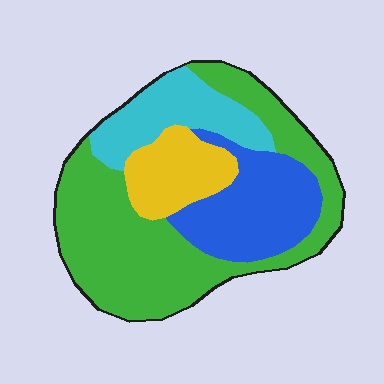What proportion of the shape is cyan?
Cyan takes up about one sixth (1/6) of the shape.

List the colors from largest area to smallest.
From largest to smallest: green, blue, cyan, yellow.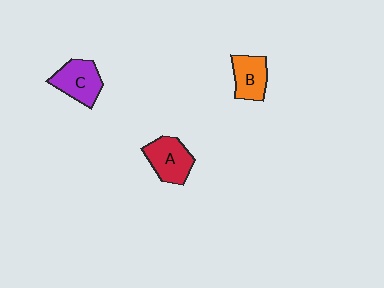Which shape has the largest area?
Shape A (red).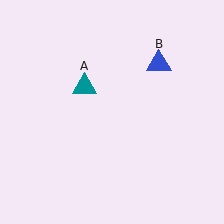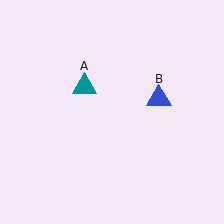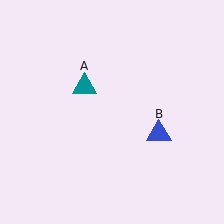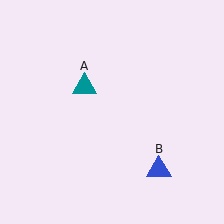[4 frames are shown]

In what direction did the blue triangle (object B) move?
The blue triangle (object B) moved down.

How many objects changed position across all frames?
1 object changed position: blue triangle (object B).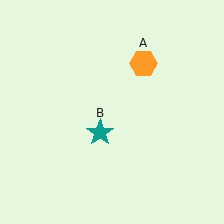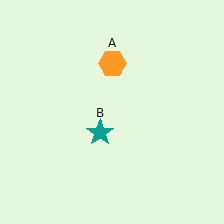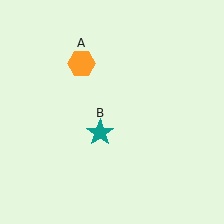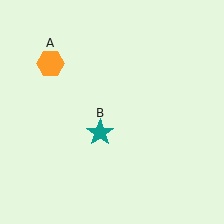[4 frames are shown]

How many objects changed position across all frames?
1 object changed position: orange hexagon (object A).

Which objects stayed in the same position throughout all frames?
Teal star (object B) remained stationary.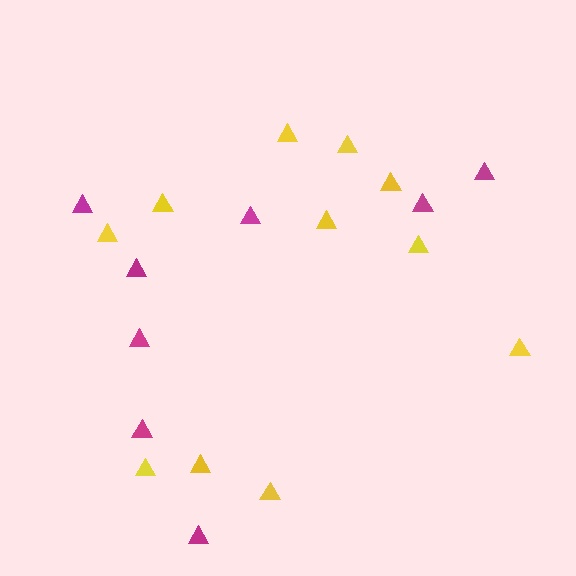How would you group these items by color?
There are 2 groups: one group of magenta triangles (8) and one group of yellow triangles (11).